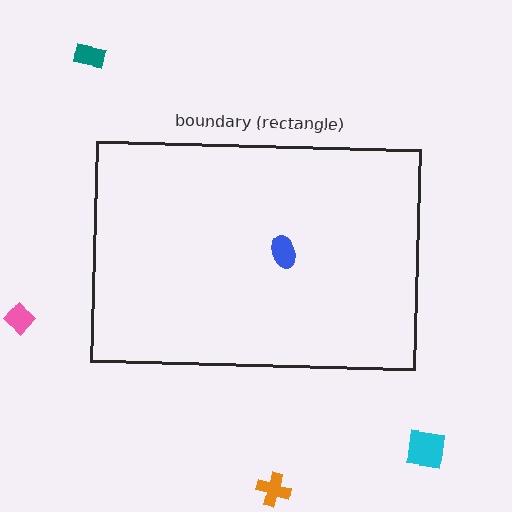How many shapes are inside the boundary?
1 inside, 4 outside.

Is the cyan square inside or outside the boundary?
Outside.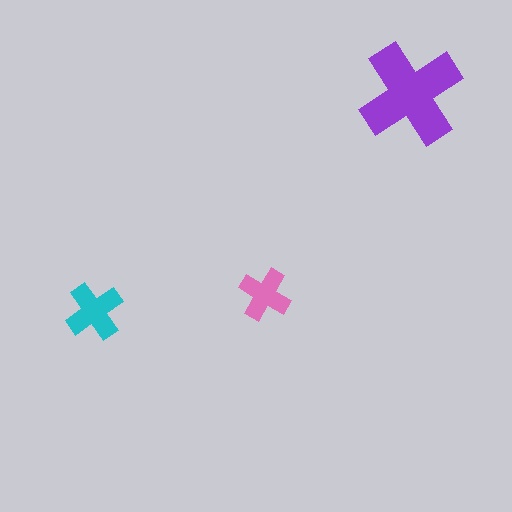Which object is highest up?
The purple cross is topmost.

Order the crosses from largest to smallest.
the purple one, the cyan one, the pink one.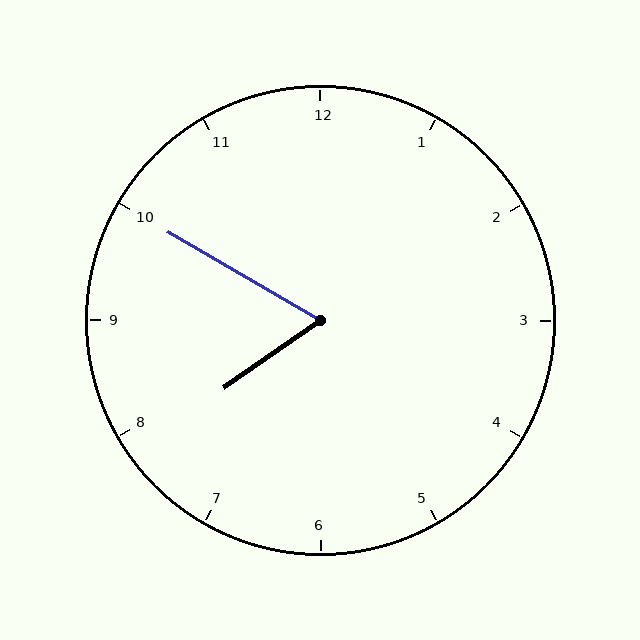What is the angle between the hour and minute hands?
Approximately 65 degrees.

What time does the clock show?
7:50.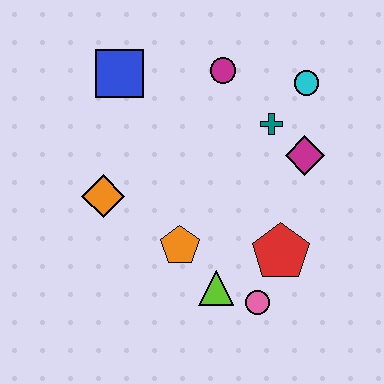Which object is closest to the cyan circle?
The teal cross is closest to the cyan circle.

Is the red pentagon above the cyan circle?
No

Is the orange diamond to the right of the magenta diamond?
No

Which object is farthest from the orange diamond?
The cyan circle is farthest from the orange diamond.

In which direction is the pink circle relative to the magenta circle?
The pink circle is below the magenta circle.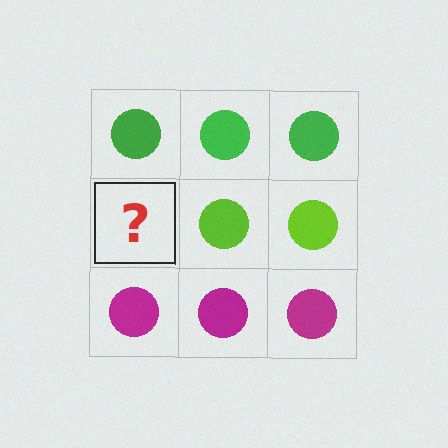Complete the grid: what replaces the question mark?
The question mark should be replaced with a lime circle.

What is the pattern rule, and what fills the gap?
The rule is that each row has a consistent color. The gap should be filled with a lime circle.